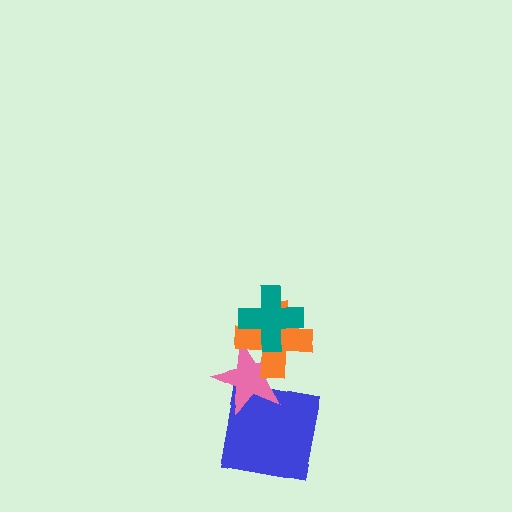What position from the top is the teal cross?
The teal cross is 1st from the top.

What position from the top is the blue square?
The blue square is 4th from the top.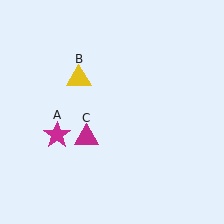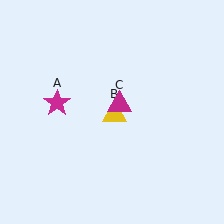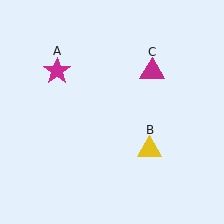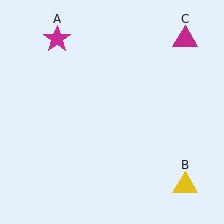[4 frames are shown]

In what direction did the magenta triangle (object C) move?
The magenta triangle (object C) moved up and to the right.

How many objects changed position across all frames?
3 objects changed position: magenta star (object A), yellow triangle (object B), magenta triangle (object C).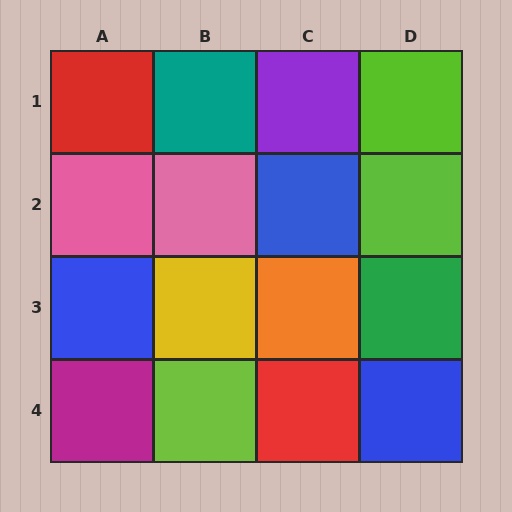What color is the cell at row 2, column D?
Lime.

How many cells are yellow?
1 cell is yellow.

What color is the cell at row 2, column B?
Pink.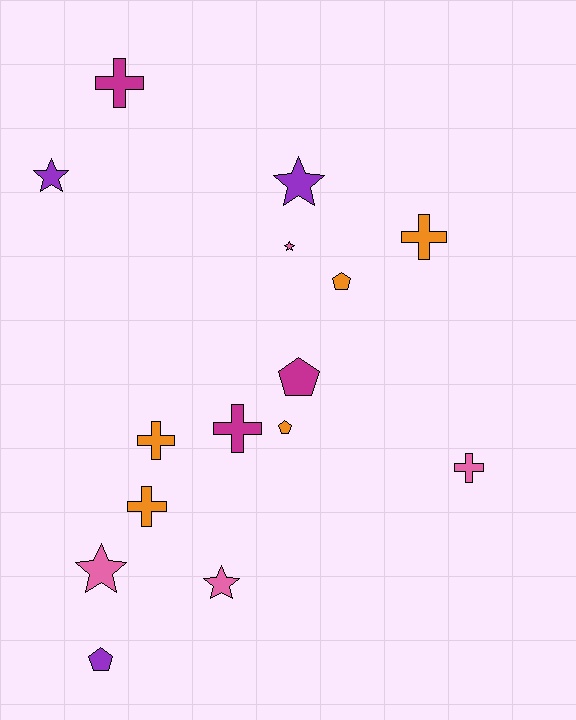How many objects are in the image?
There are 15 objects.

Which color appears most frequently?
Orange, with 5 objects.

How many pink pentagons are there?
There are no pink pentagons.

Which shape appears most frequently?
Cross, with 6 objects.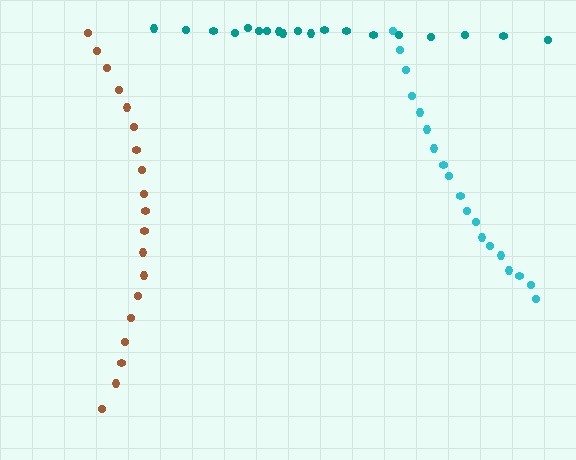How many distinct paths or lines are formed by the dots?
There are 3 distinct paths.